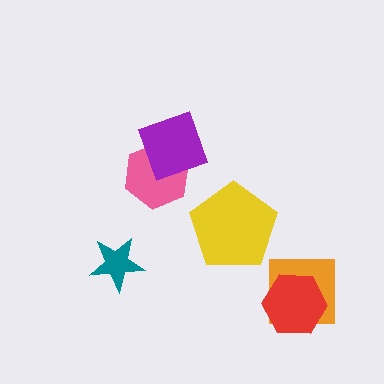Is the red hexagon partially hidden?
No, no other shape covers it.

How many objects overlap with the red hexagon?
1 object overlaps with the red hexagon.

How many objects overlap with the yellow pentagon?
0 objects overlap with the yellow pentagon.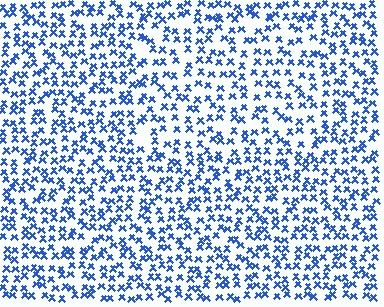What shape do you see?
I see a rectangle.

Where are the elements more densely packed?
The elements are more densely packed outside the rectangle boundary.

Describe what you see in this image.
The image contains small blue elements arranged at two different densities. A rectangle-shaped region is visible where the elements are less densely packed than the surrounding area.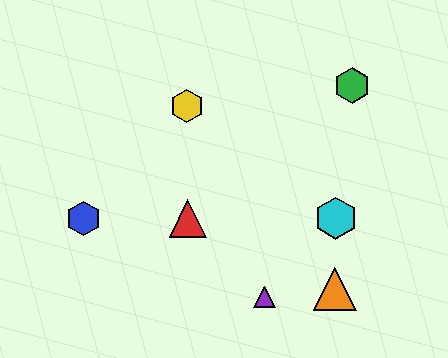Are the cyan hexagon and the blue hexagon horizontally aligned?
Yes, both are at y≈218.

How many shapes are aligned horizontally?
3 shapes (the red triangle, the blue hexagon, the cyan hexagon) are aligned horizontally.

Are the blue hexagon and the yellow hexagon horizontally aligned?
No, the blue hexagon is at y≈218 and the yellow hexagon is at y≈106.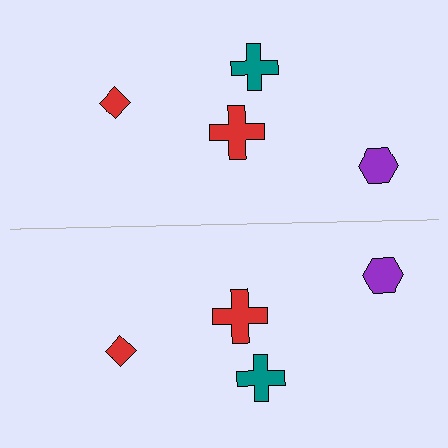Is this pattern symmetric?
Yes, this pattern has bilateral (reflection) symmetry.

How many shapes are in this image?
There are 8 shapes in this image.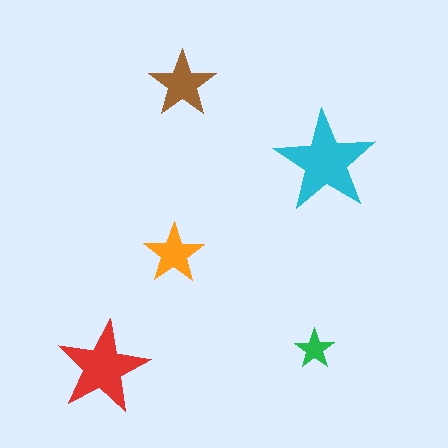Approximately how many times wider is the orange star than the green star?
About 1.5 times wider.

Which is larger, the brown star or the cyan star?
The cyan one.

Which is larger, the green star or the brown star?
The brown one.